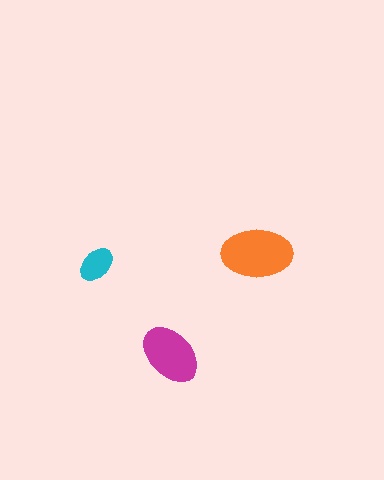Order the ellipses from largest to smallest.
the orange one, the magenta one, the cyan one.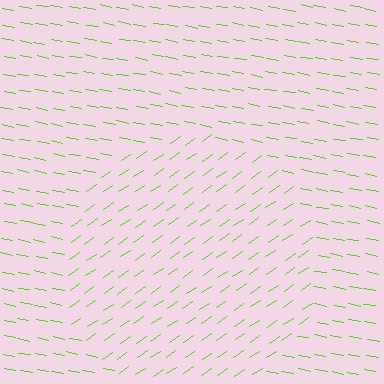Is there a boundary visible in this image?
Yes, there is a texture boundary formed by a change in line orientation.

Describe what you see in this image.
The image is filled with small lime line segments. A circle region in the image has lines oriented differently from the surrounding lines, creating a visible texture boundary.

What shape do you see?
I see a circle.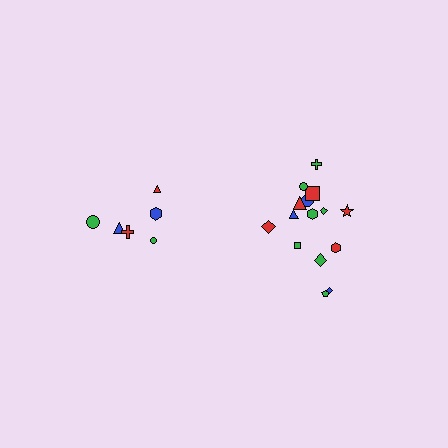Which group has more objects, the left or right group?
The right group.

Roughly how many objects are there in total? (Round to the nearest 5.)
Roughly 20 objects in total.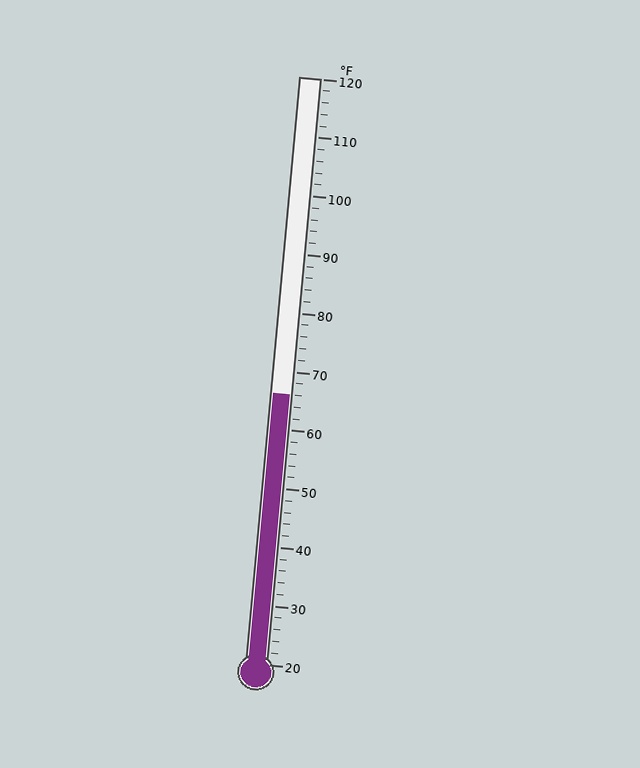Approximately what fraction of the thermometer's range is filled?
The thermometer is filled to approximately 45% of its range.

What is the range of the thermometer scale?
The thermometer scale ranges from 20°F to 120°F.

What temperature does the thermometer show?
The thermometer shows approximately 66°F.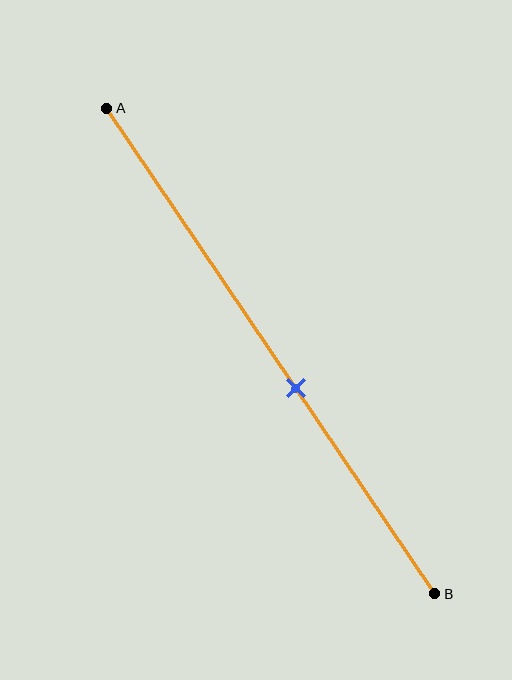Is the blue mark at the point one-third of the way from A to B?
No, the mark is at about 60% from A, not at the 33% one-third point.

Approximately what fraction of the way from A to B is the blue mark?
The blue mark is approximately 60% of the way from A to B.